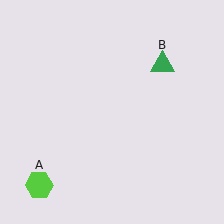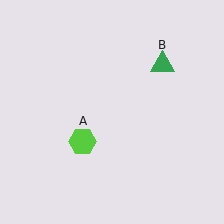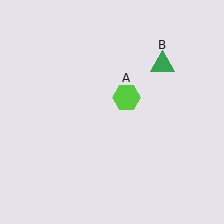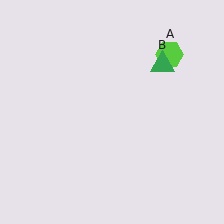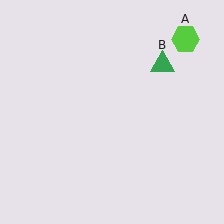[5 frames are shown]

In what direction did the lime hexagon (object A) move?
The lime hexagon (object A) moved up and to the right.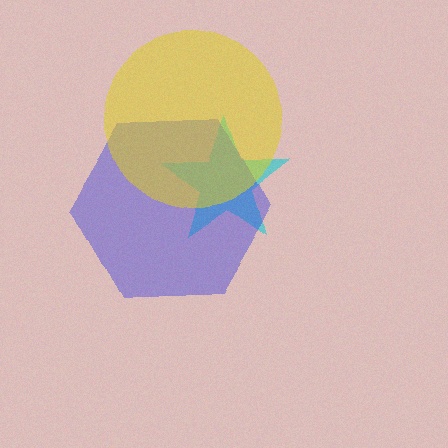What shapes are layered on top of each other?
The layered shapes are: a cyan star, a blue hexagon, a yellow circle.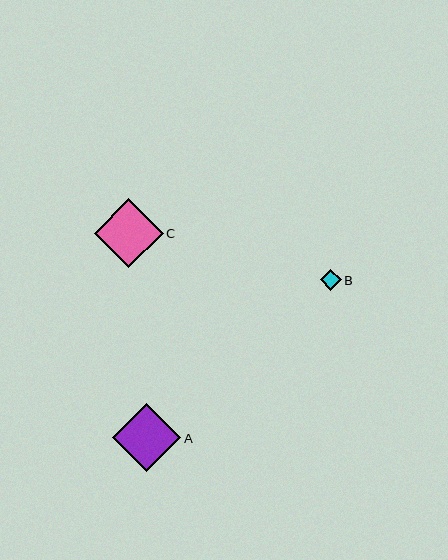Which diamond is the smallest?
Diamond B is the smallest with a size of approximately 21 pixels.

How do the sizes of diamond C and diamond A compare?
Diamond C and diamond A are approximately the same size.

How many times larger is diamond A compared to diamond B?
Diamond A is approximately 3.2 times the size of diamond B.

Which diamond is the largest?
Diamond C is the largest with a size of approximately 69 pixels.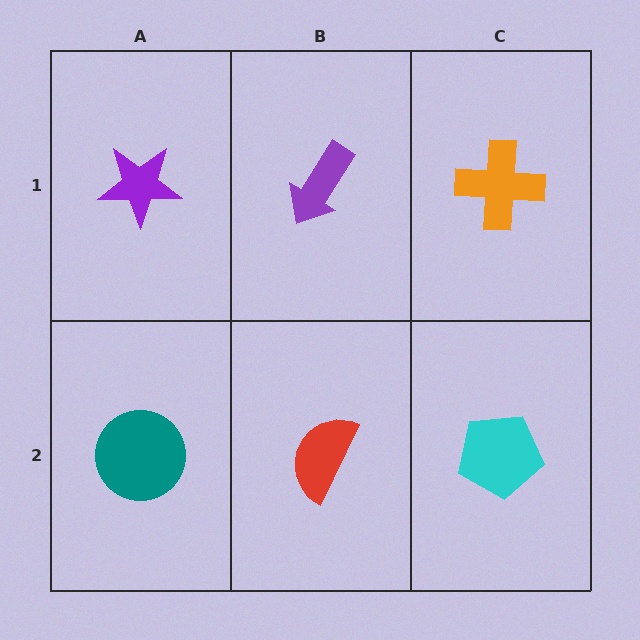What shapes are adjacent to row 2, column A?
A purple star (row 1, column A), a red semicircle (row 2, column B).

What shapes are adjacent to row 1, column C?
A cyan pentagon (row 2, column C), a purple arrow (row 1, column B).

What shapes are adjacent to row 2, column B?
A purple arrow (row 1, column B), a teal circle (row 2, column A), a cyan pentagon (row 2, column C).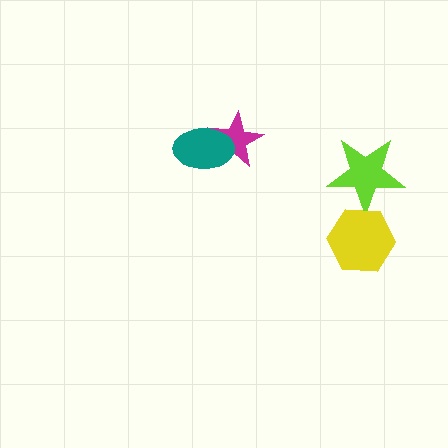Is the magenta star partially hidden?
Yes, it is partially covered by another shape.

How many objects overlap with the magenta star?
1 object overlaps with the magenta star.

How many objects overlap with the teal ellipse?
1 object overlaps with the teal ellipse.